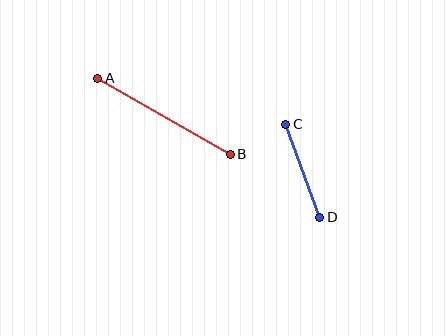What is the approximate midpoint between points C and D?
The midpoint is at approximately (303, 171) pixels.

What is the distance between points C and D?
The distance is approximately 99 pixels.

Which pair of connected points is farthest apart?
Points A and B are farthest apart.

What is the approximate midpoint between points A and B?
The midpoint is at approximately (164, 116) pixels.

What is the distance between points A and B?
The distance is approximately 153 pixels.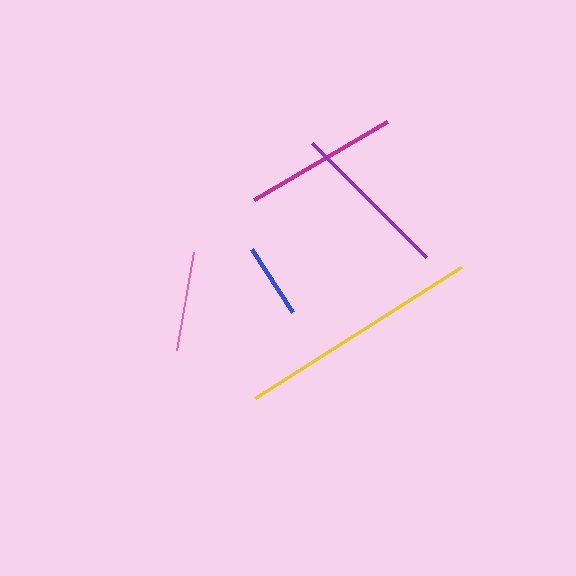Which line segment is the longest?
The yellow line is the longest at approximately 244 pixels.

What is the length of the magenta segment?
The magenta segment is approximately 154 pixels long.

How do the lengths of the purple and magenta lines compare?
The purple and magenta lines are approximately the same length.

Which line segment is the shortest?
The blue line is the shortest at approximately 75 pixels.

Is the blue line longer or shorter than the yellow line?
The yellow line is longer than the blue line.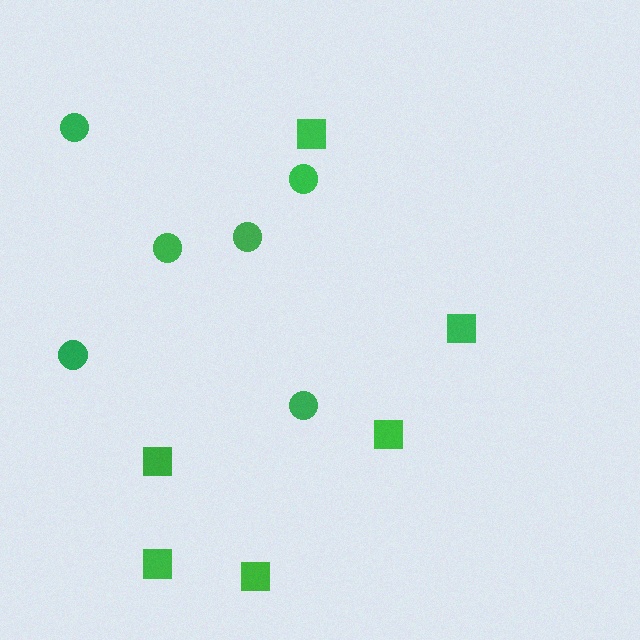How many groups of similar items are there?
There are 2 groups: one group of circles (6) and one group of squares (6).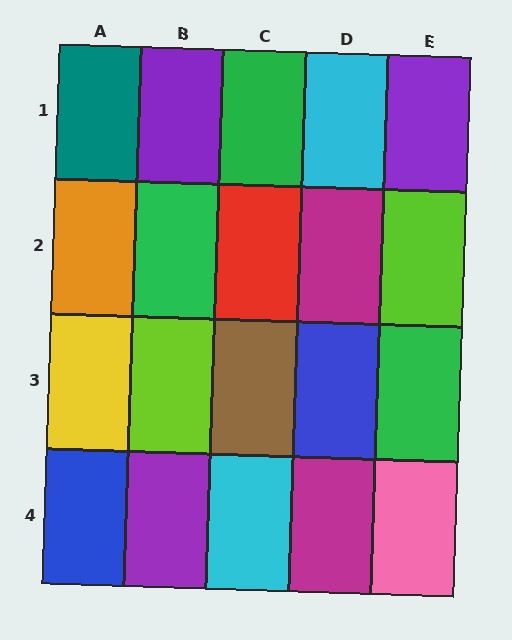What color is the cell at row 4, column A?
Blue.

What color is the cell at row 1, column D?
Cyan.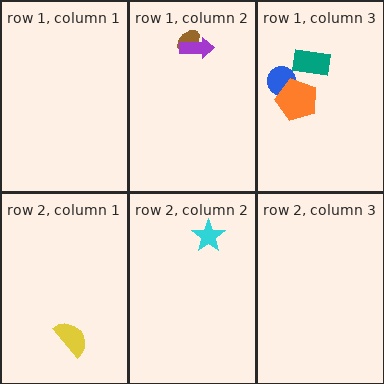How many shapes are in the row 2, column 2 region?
1.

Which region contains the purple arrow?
The row 1, column 2 region.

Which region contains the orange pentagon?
The row 1, column 3 region.